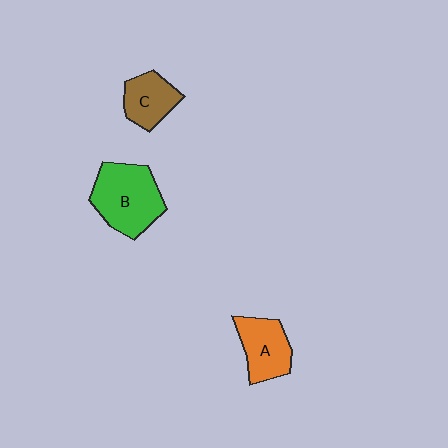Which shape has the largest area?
Shape B (green).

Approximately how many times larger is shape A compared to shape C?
Approximately 1.2 times.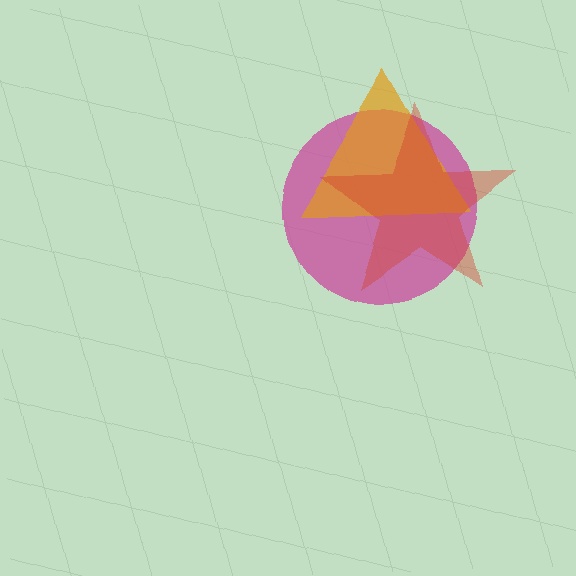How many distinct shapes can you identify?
There are 3 distinct shapes: a magenta circle, an orange triangle, a red star.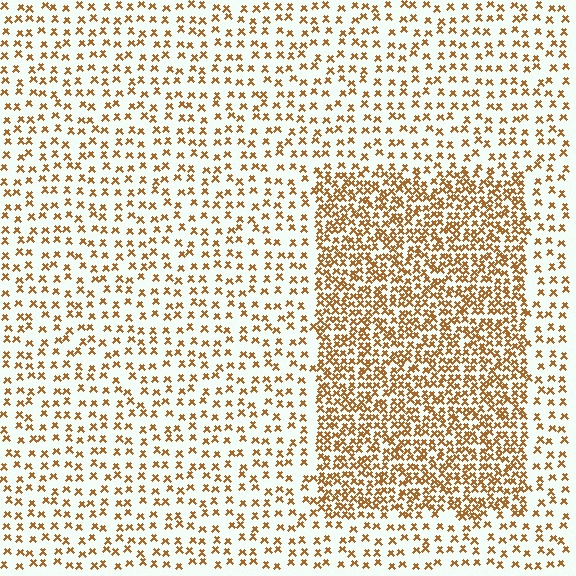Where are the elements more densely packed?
The elements are more densely packed inside the rectangle boundary.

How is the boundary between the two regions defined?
The boundary is defined by a change in element density (approximately 2.3x ratio). All elements are the same color, size, and shape.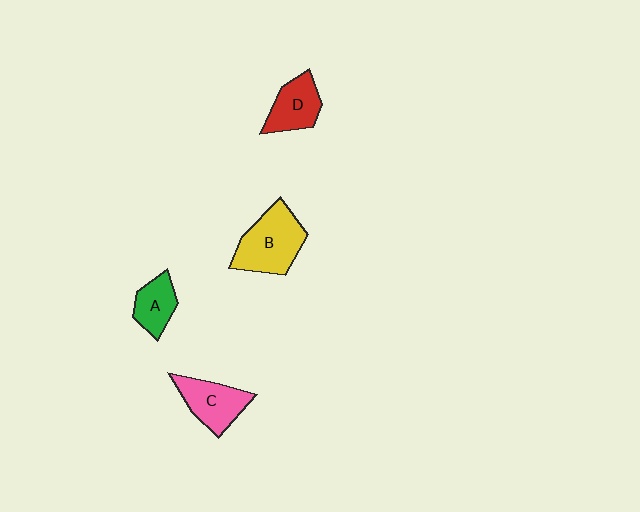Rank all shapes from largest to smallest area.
From largest to smallest: B (yellow), C (pink), D (red), A (green).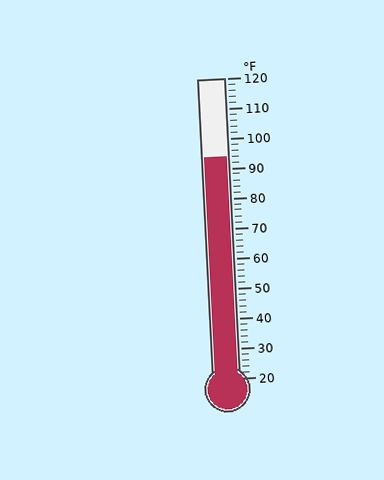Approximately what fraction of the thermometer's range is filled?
The thermometer is filled to approximately 75% of its range.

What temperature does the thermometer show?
The thermometer shows approximately 94°F.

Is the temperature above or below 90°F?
The temperature is above 90°F.